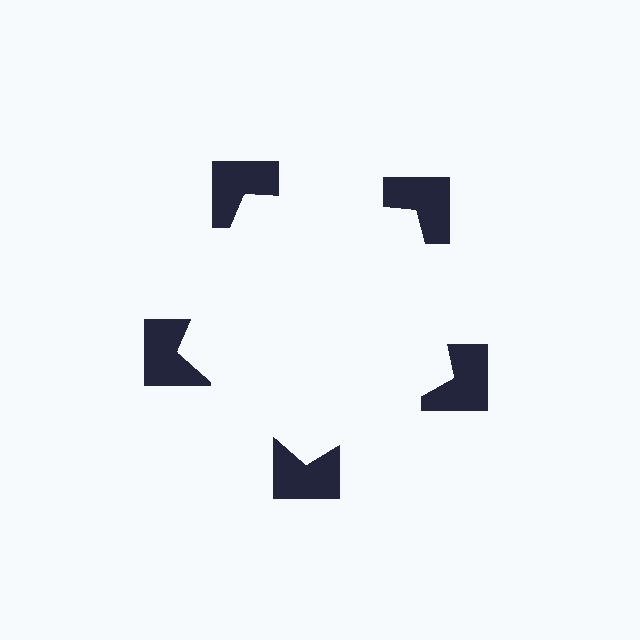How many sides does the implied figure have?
5 sides.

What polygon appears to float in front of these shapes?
An illusory pentagon — its edges are inferred from the aligned wedge cuts in the notched squares, not physically drawn.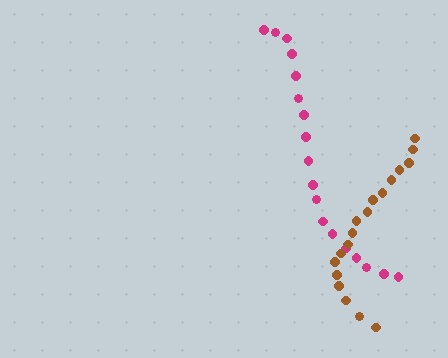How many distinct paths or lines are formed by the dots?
There are 2 distinct paths.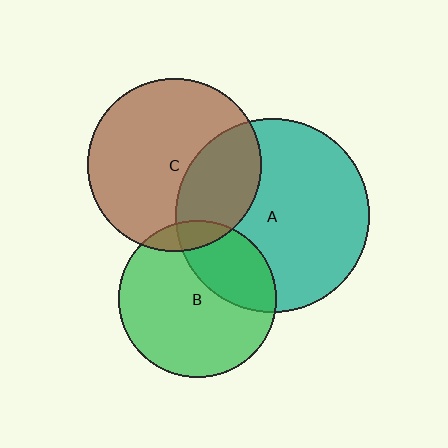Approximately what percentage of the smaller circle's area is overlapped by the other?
Approximately 10%.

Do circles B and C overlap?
Yes.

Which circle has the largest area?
Circle A (teal).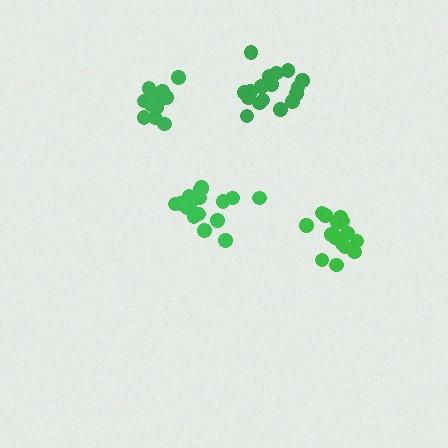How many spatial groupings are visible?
There are 4 spatial groupings.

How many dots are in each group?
Group 1: 17 dots, Group 2: 15 dots, Group 3: 17 dots, Group 4: 14 dots (63 total).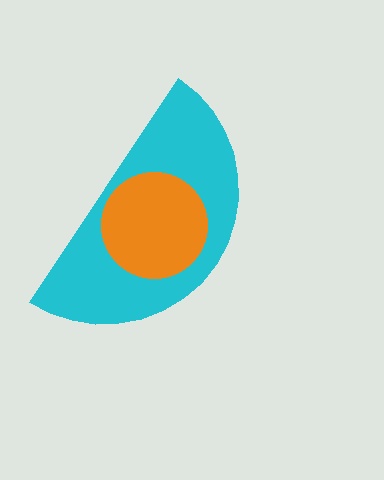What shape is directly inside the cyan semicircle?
The orange circle.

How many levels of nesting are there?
2.